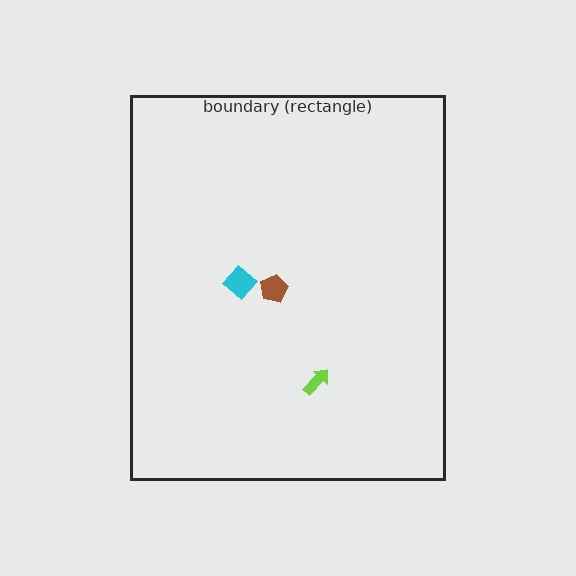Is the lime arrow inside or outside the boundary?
Inside.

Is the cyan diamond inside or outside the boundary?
Inside.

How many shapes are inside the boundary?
3 inside, 0 outside.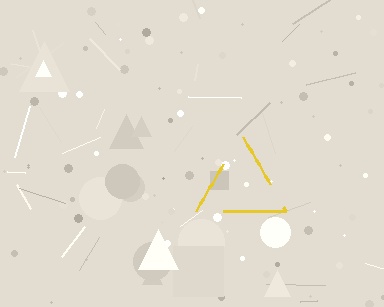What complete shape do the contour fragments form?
The contour fragments form a triangle.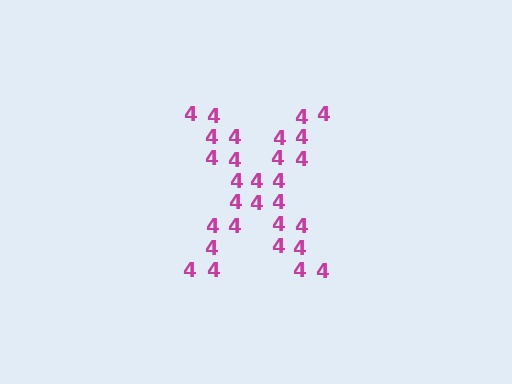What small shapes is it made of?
It is made of small digit 4's.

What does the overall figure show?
The overall figure shows the letter X.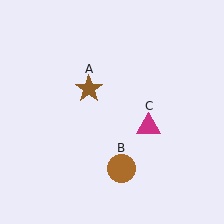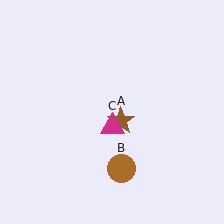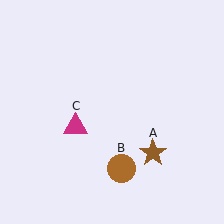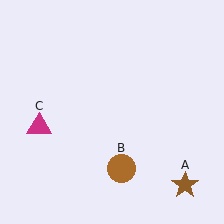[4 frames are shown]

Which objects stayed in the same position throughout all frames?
Brown circle (object B) remained stationary.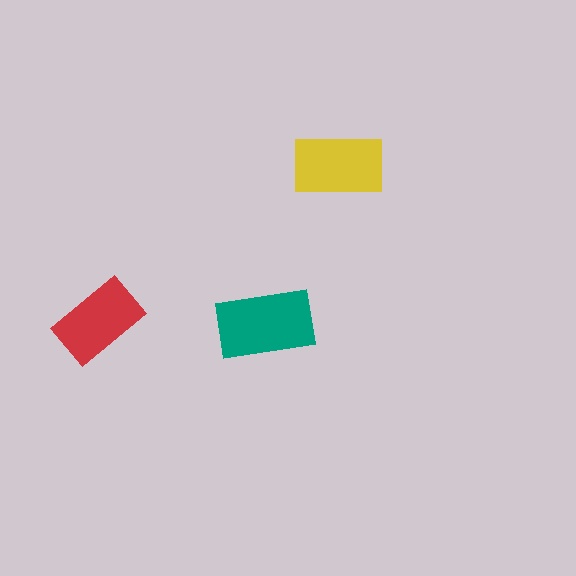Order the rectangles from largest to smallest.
the teal one, the yellow one, the red one.